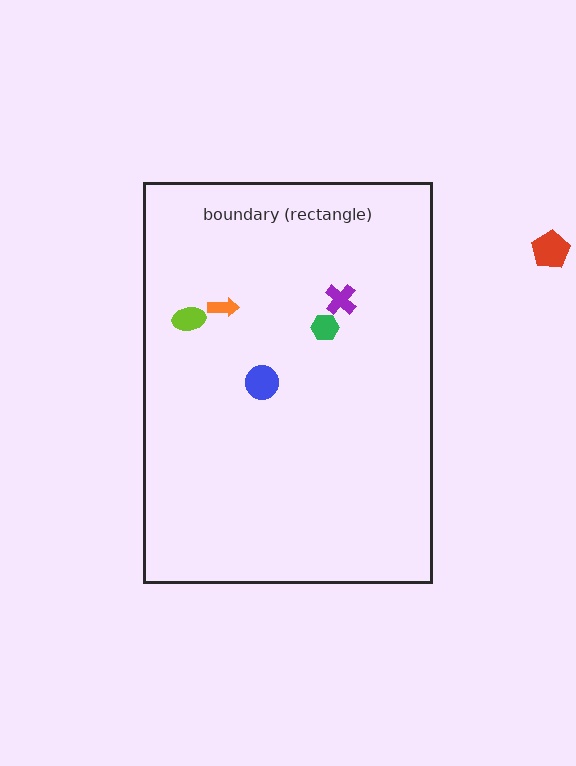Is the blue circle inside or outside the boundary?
Inside.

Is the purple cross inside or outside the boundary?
Inside.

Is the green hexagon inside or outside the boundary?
Inside.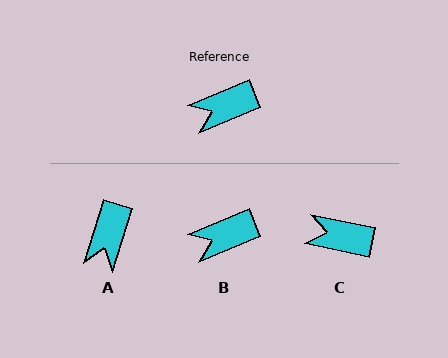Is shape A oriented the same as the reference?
No, it is off by about 50 degrees.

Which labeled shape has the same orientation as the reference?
B.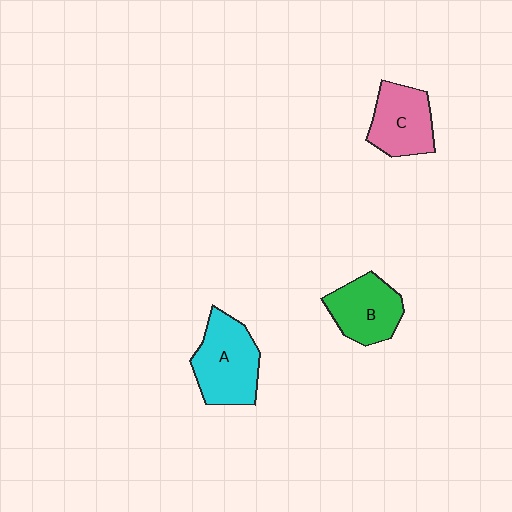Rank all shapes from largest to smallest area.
From largest to smallest: A (cyan), B (green), C (pink).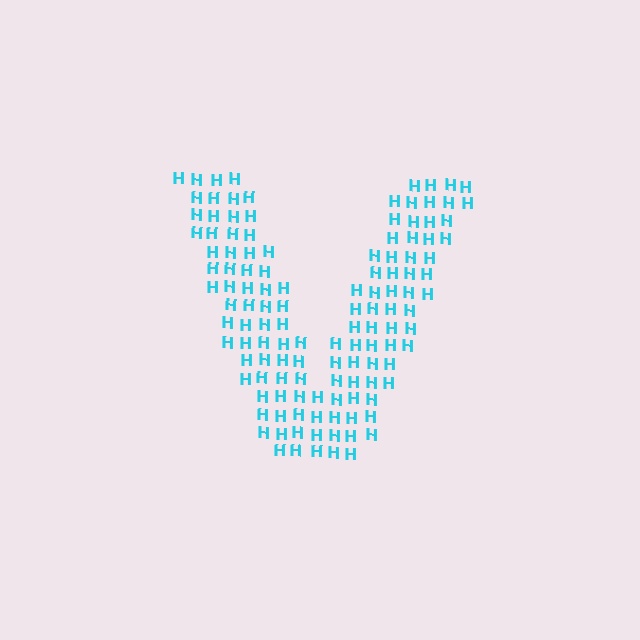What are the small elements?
The small elements are letter H's.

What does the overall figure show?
The overall figure shows the letter V.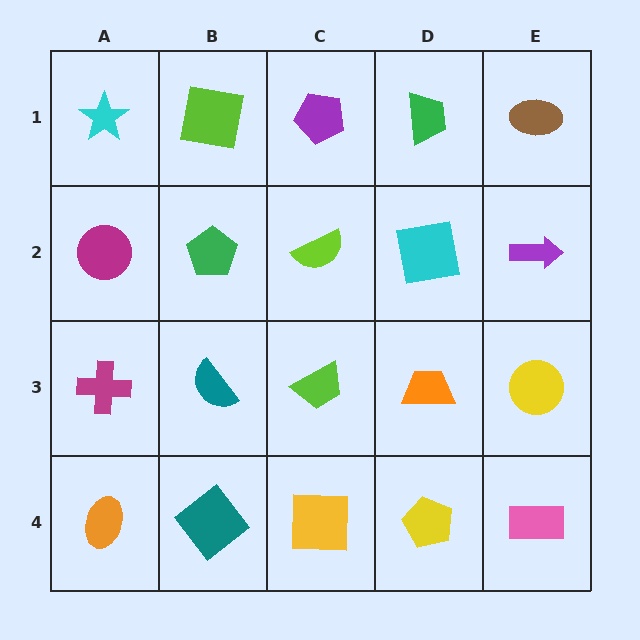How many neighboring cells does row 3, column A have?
3.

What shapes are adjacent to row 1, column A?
A magenta circle (row 2, column A), a lime square (row 1, column B).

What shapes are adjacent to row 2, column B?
A lime square (row 1, column B), a teal semicircle (row 3, column B), a magenta circle (row 2, column A), a lime semicircle (row 2, column C).